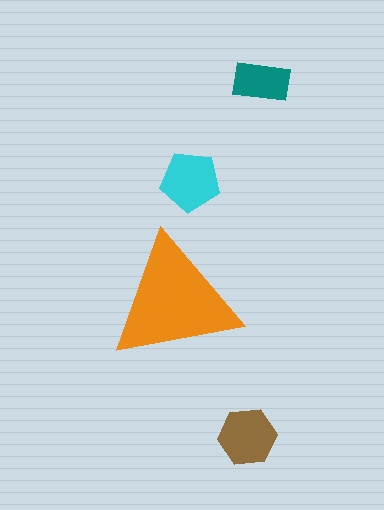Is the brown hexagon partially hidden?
No, the brown hexagon is fully visible.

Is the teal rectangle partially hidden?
No, the teal rectangle is fully visible.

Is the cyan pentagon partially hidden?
No, the cyan pentagon is fully visible.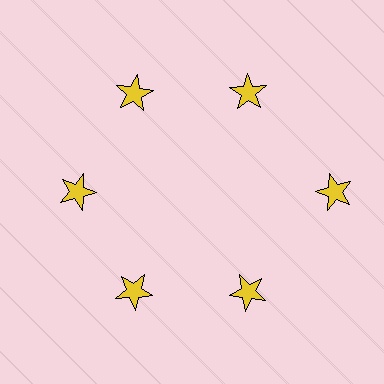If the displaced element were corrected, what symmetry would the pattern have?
It would have 6-fold rotational symmetry — the pattern would map onto itself every 60 degrees.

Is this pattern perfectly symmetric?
No. The 6 yellow stars are arranged in a ring, but one element near the 3 o'clock position is pushed outward from the center, breaking the 6-fold rotational symmetry.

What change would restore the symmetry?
The symmetry would be restored by moving it inward, back onto the ring so that all 6 stars sit at equal angles and equal distance from the center.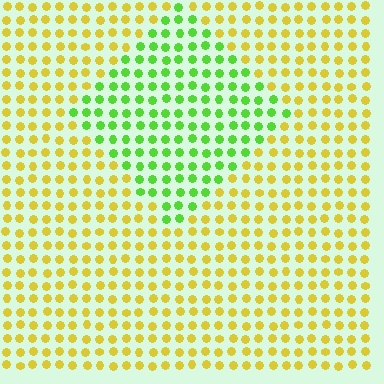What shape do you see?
I see a diamond.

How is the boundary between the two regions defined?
The boundary is defined purely by a slight shift in hue (about 54 degrees). Spacing, size, and orientation are identical on both sides.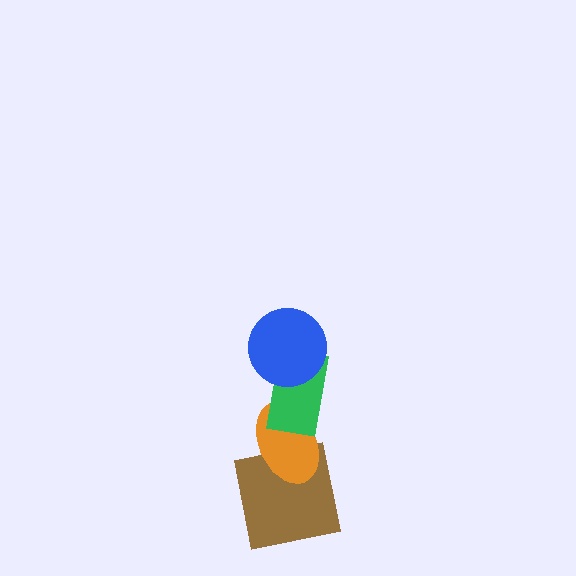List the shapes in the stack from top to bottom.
From top to bottom: the blue circle, the green rectangle, the orange ellipse, the brown square.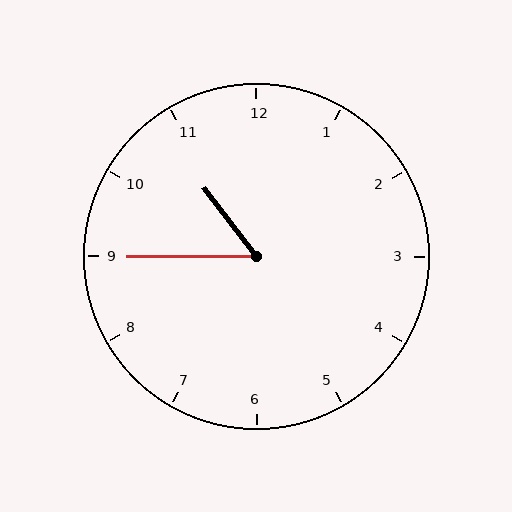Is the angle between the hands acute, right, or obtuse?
It is acute.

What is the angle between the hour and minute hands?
Approximately 52 degrees.